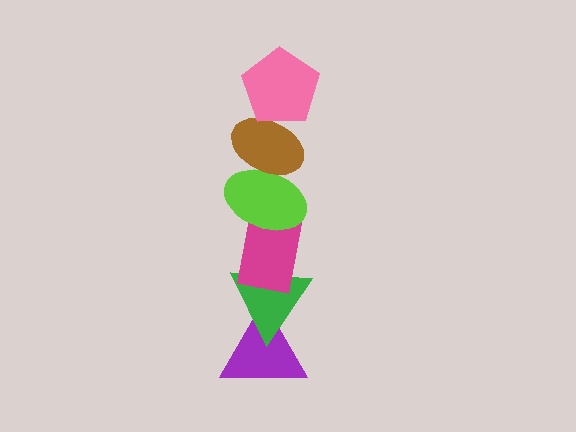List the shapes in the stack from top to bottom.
From top to bottom: the pink pentagon, the brown ellipse, the lime ellipse, the magenta rectangle, the green triangle, the purple triangle.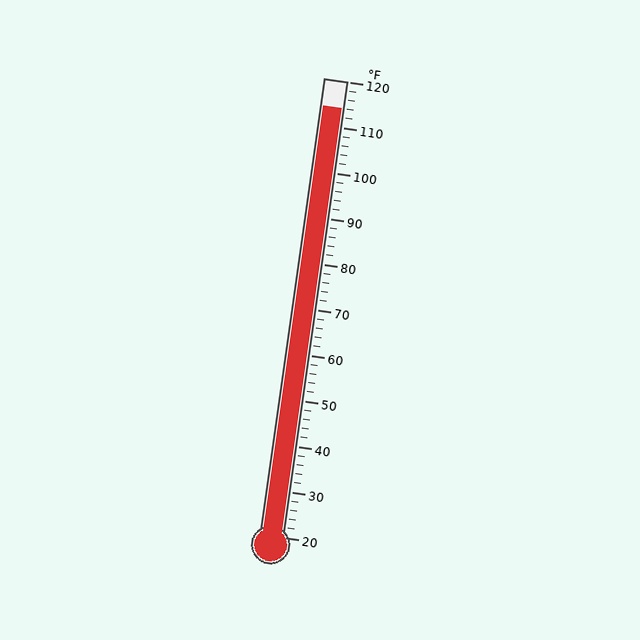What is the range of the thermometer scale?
The thermometer scale ranges from 20°F to 120°F.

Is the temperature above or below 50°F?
The temperature is above 50°F.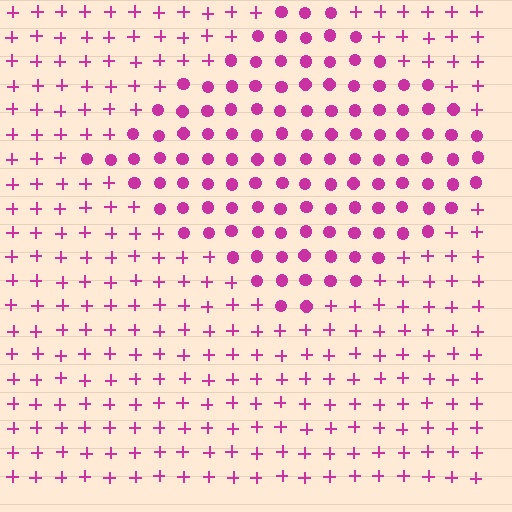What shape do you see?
I see a diamond.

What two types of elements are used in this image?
The image uses circles inside the diamond region and plus signs outside it.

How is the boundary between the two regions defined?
The boundary is defined by a change in element shape: circles inside vs. plus signs outside. All elements share the same color and spacing.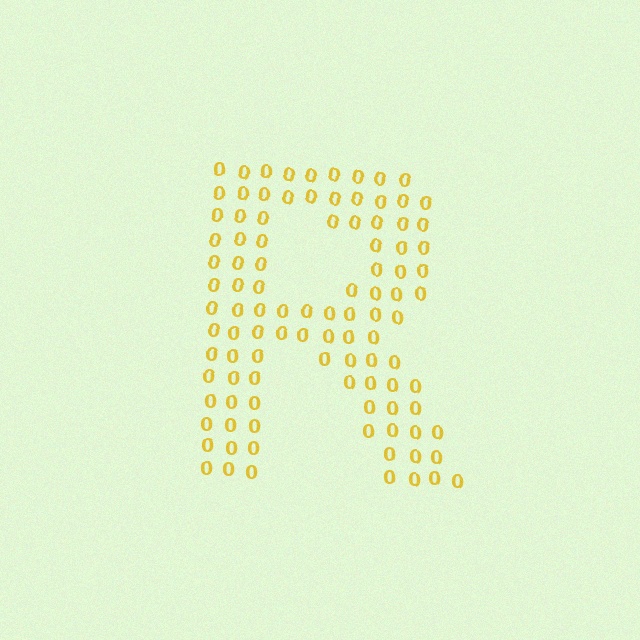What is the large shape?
The large shape is the letter R.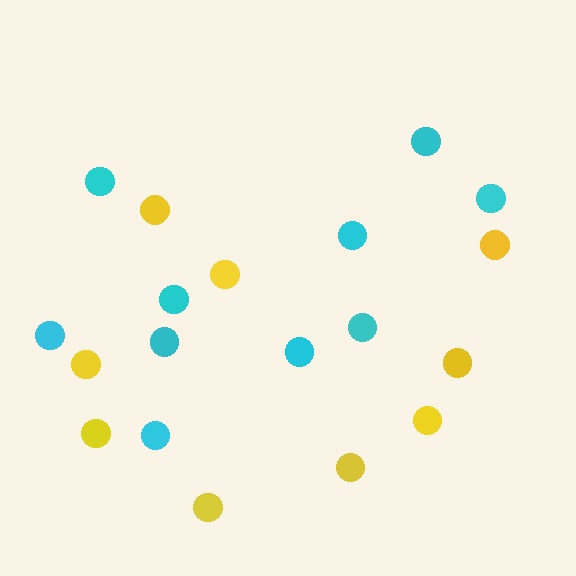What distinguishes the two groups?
There are 2 groups: one group of cyan circles (10) and one group of yellow circles (9).